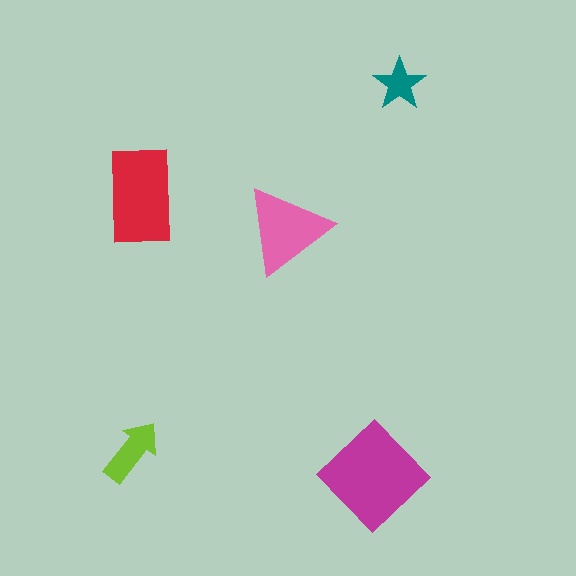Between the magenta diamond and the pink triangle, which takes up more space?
The magenta diamond.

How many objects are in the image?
There are 5 objects in the image.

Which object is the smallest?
The teal star.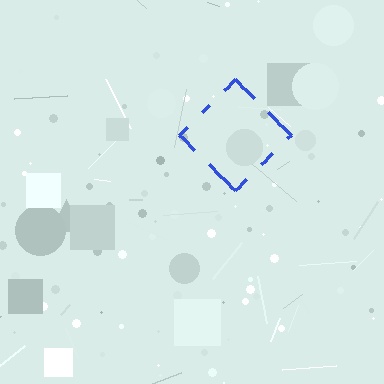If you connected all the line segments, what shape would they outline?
They would outline a diamond.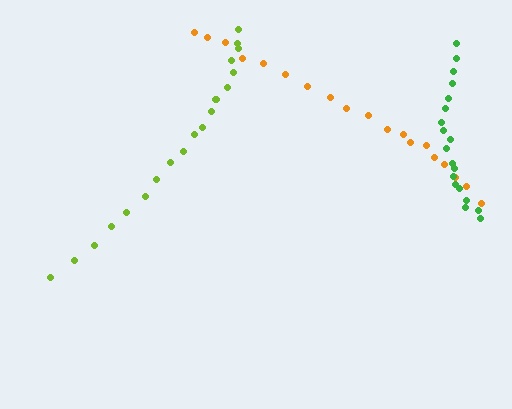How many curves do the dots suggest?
There are 3 distinct paths.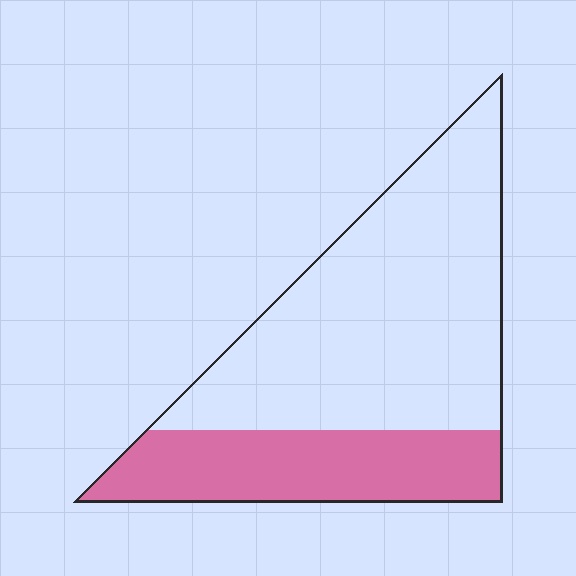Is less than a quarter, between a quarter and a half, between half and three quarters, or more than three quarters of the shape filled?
Between a quarter and a half.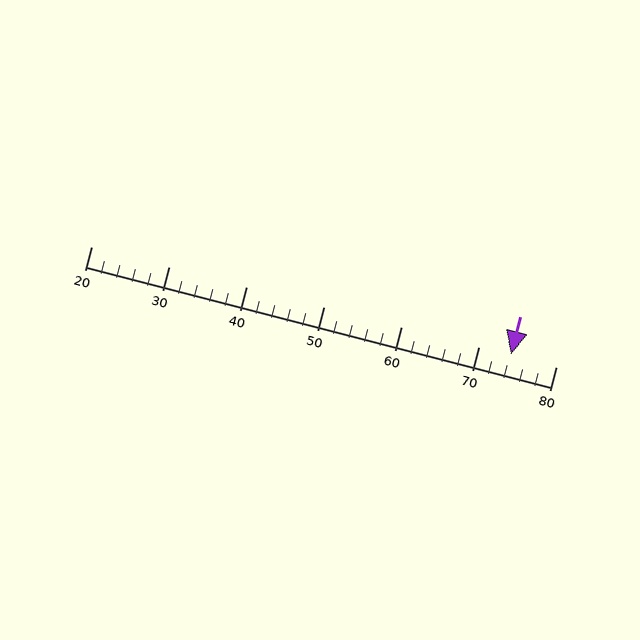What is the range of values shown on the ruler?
The ruler shows values from 20 to 80.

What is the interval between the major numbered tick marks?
The major tick marks are spaced 10 units apart.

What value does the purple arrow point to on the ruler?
The purple arrow points to approximately 74.